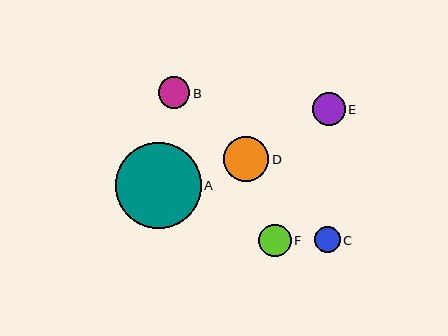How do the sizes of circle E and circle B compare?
Circle E and circle B are approximately the same size.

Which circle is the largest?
Circle A is the largest with a size of approximately 86 pixels.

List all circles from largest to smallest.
From largest to smallest: A, D, F, E, B, C.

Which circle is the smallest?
Circle C is the smallest with a size of approximately 26 pixels.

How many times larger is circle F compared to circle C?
Circle F is approximately 1.3 times the size of circle C.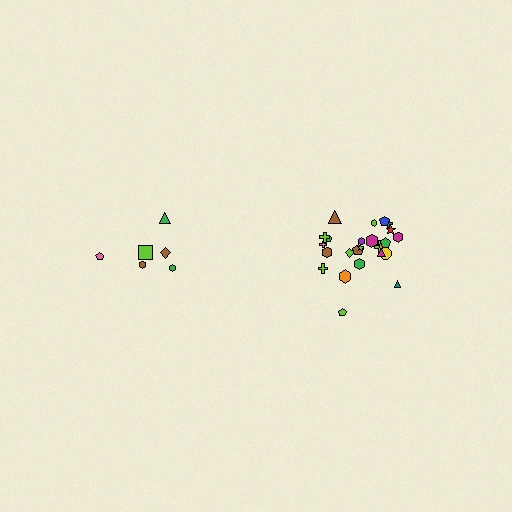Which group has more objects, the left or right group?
The right group.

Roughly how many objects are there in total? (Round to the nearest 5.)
Roughly 30 objects in total.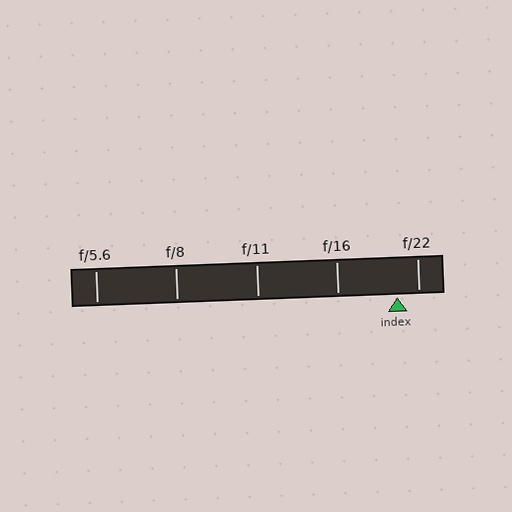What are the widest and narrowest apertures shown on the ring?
The widest aperture shown is f/5.6 and the narrowest is f/22.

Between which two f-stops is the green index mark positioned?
The index mark is between f/16 and f/22.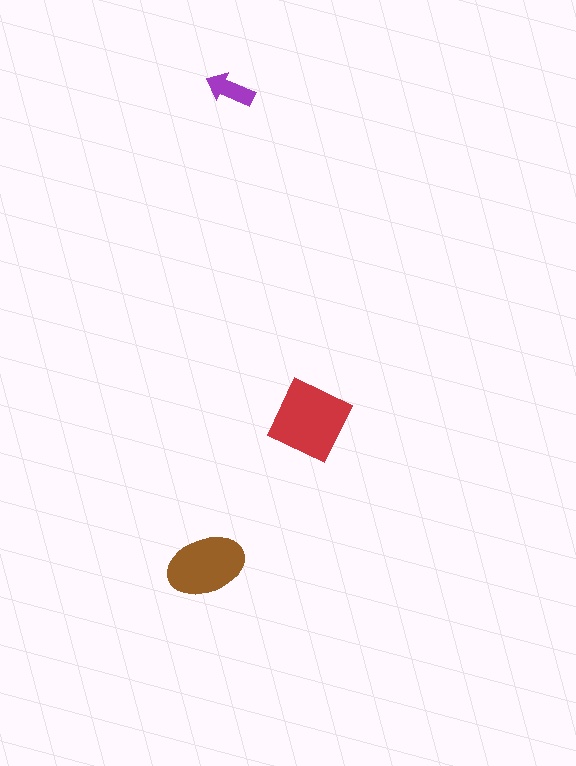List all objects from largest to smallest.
The red diamond, the brown ellipse, the purple arrow.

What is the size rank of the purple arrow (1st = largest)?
3rd.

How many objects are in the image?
There are 3 objects in the image.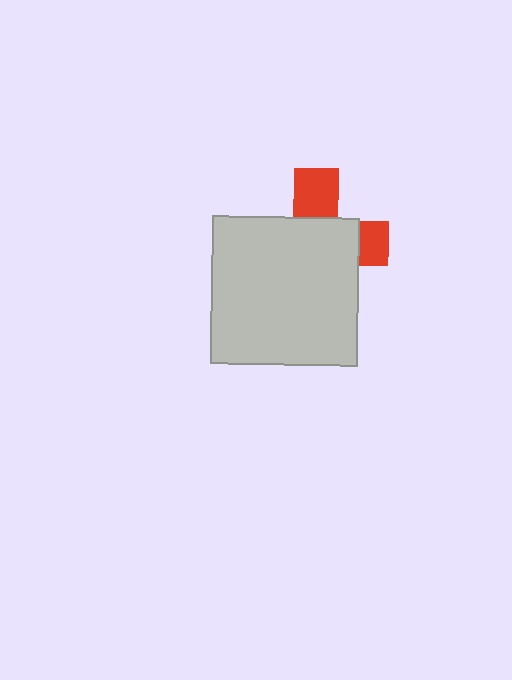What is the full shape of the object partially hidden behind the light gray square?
The partially hidden object is a red cross.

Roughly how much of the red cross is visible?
A small part of it is visible (roughly 31%).